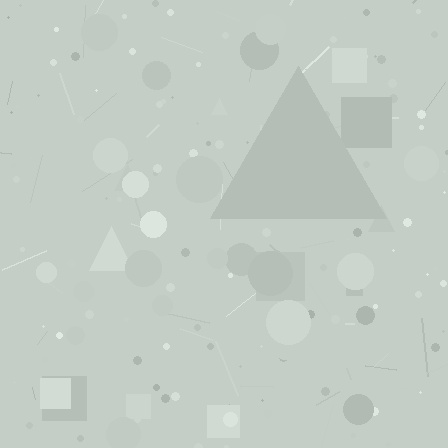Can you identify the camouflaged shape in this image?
The camouflaged shape is a triangle.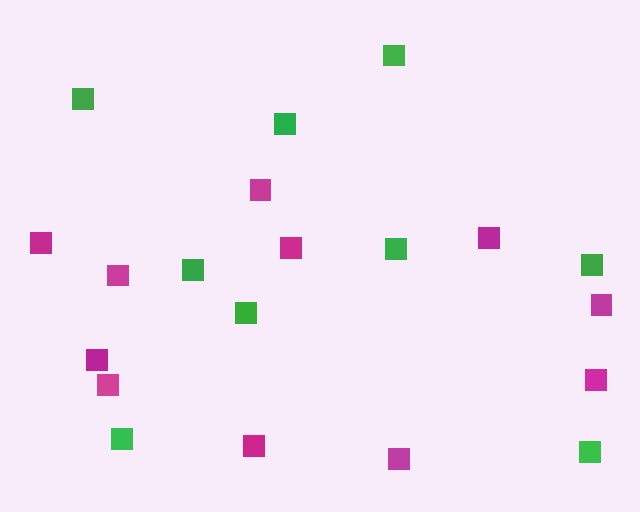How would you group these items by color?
There are 2 groups: one group of green squares (9) and one group of magenta squares (11).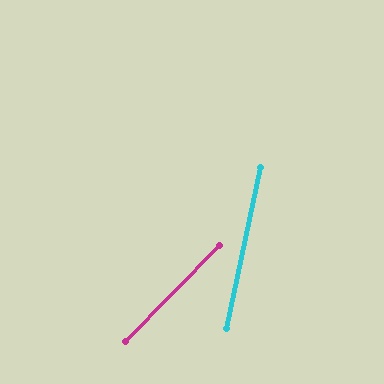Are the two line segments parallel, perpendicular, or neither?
Neither parallel nor perpendicular — they differ by about 33°.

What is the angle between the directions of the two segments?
Approximately 33 degrees.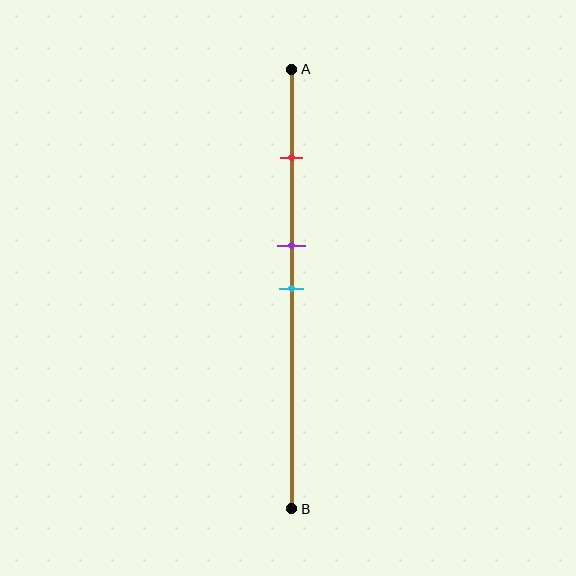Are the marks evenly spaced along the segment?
No, the marks are not evenly spaced.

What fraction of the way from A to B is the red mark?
The red mark is approximately 20% (0.2) of the way from A to B.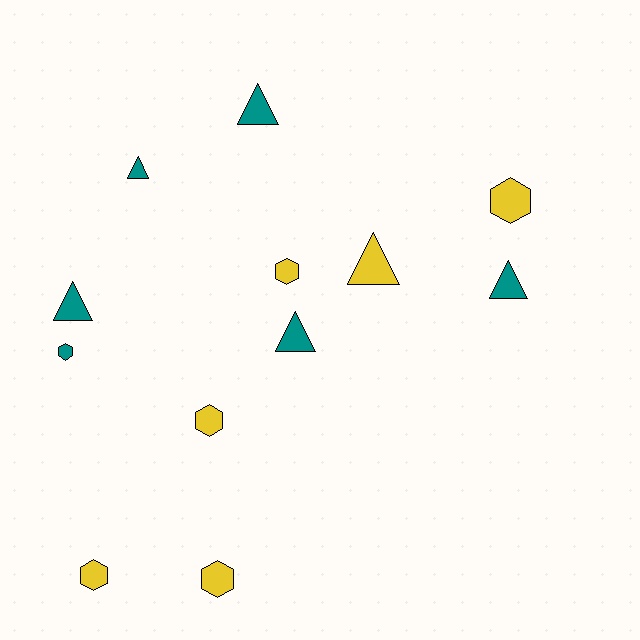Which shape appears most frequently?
Triangle, with 6 objects.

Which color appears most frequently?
Teal, with 6 objects.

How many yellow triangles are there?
There is 1 yellow triangle.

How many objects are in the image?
There are 12 objects.